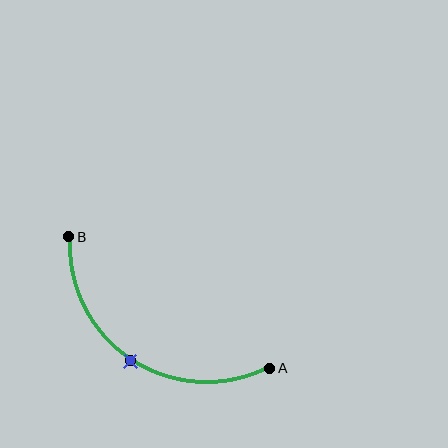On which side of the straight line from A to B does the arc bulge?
The arc bulges below the straight line connecting A and B.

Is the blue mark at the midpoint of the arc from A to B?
Yes. The blue mark lies on the arc at equal arc-length from both A and B — it is the arc midpoint.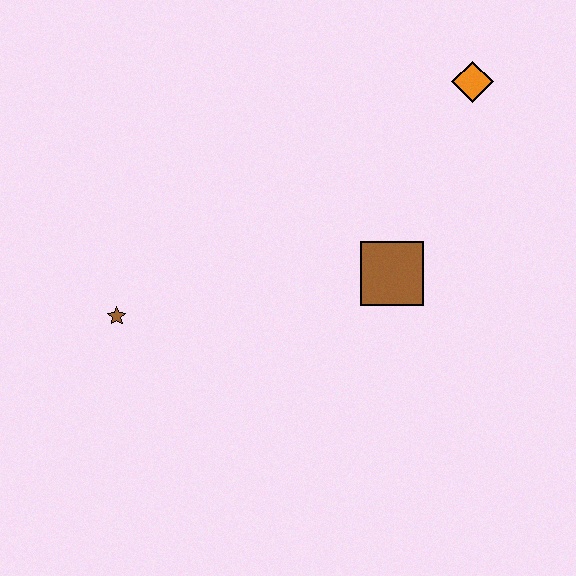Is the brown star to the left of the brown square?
Yes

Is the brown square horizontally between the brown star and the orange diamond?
Yes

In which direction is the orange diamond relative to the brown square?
The orange diamond is above the brown square.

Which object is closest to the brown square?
The orange diamond is closest to the brown square.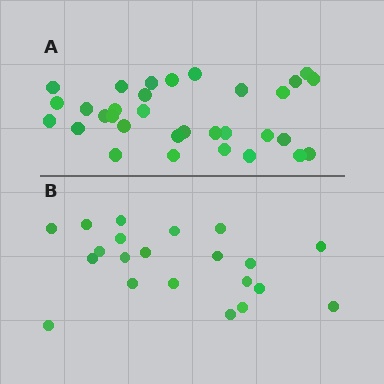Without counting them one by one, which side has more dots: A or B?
Region A (the top region) has more dots.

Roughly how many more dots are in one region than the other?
Region A has roughly 12 or so more dots than region B.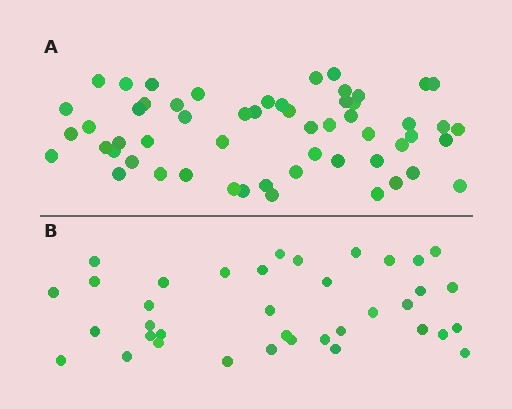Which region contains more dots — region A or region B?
Region A (the top region) has more dots.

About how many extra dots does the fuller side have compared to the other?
Region A has approximately 20 more dots than region B.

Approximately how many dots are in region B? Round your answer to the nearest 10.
About 40 dots. (The exact count is 37, which rounds to 40.)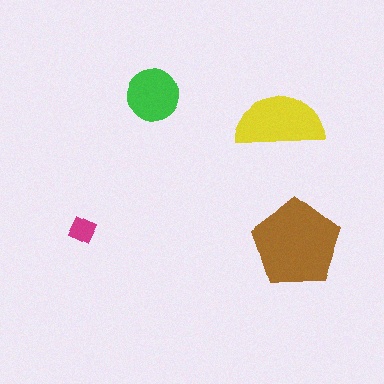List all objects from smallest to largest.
The magenta diamond, the green circle, the yellow semicircle, the brown pentagon.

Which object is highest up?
The green circle is topmost.